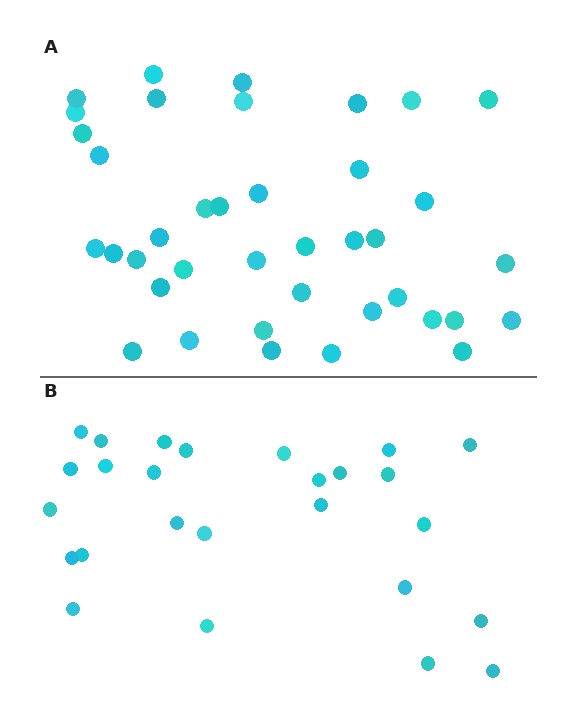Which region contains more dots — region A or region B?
Region A (the top region) has more dots.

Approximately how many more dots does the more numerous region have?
Region A has approximately 15 more dots than region B.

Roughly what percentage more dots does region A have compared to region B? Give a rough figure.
About 50% more.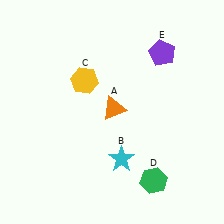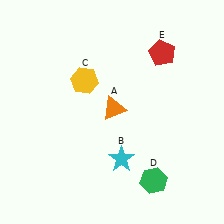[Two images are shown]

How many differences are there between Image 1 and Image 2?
There is 1 difference between the two images.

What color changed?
The pentagon (E) changed from purple in Image 1 to red in Image 2.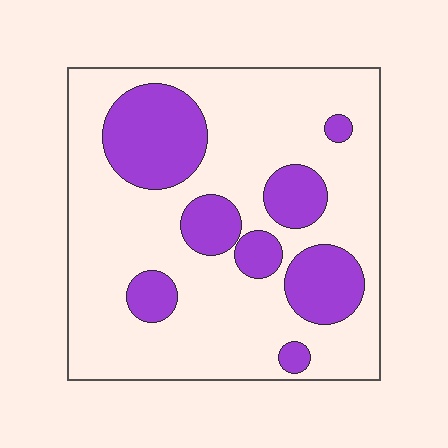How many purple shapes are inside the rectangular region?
8.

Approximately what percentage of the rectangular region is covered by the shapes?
Approximately 25%.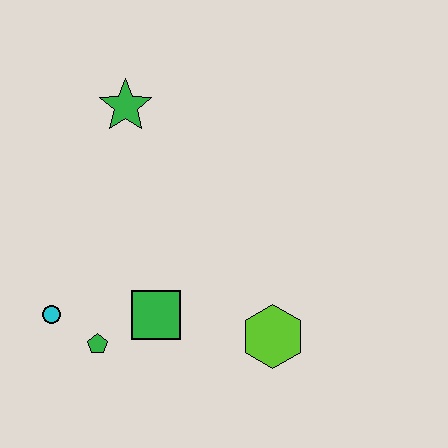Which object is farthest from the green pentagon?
The green star is farthest from the green pentagon.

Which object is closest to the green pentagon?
The cyan circle is closest to the green pentagon.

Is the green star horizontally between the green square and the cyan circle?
Yes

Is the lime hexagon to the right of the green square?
Yes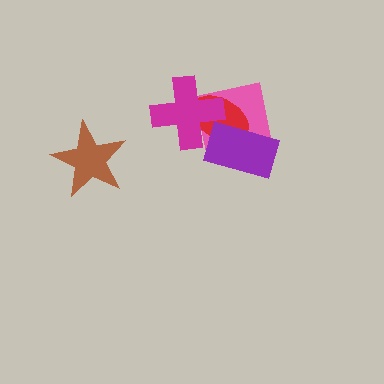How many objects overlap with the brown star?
0 objects overlap with the brown star.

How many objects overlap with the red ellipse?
3 objects overlap with the red ellipse.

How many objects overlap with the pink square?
3 objects overlap with the pink square.